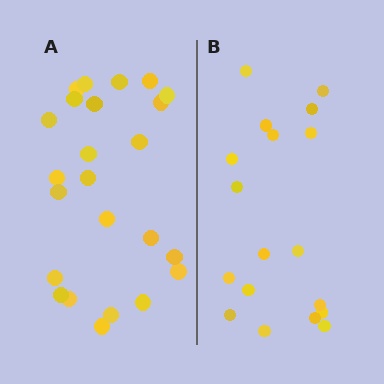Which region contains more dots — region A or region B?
Region A (the left region) has more dots.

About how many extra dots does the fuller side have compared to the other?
Region A has about 6 more dots than region B.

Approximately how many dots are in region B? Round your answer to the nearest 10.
About 20 dots. (The exact count is 18, which rounds to 20.)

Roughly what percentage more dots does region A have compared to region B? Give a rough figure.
About 35% more.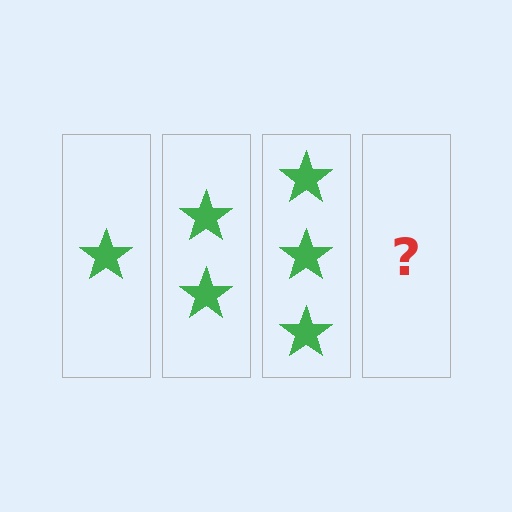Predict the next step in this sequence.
The next step is 4 stars.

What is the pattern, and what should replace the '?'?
The pattern is that each step adds one more star. The '?' should be 4 stars.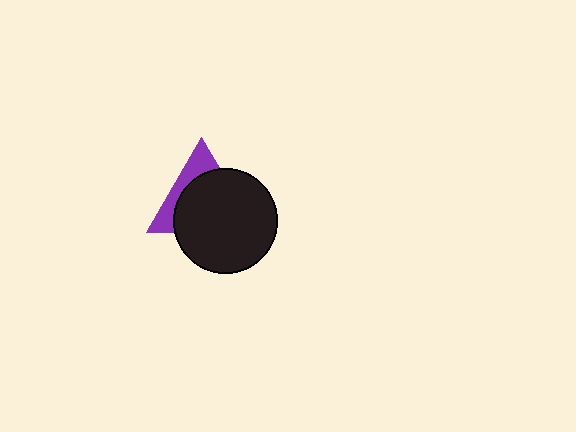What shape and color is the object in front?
The object in front is a black circle.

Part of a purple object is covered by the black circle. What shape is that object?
It is a triangle.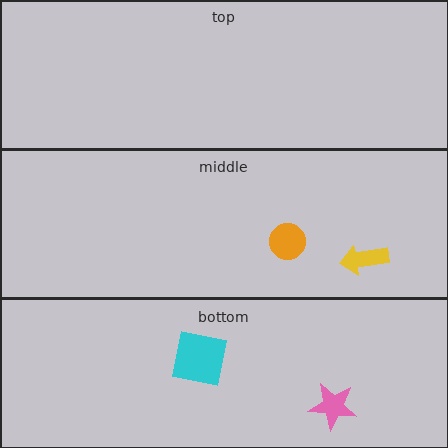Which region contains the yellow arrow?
The middle region.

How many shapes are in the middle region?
2.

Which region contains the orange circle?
The middle region.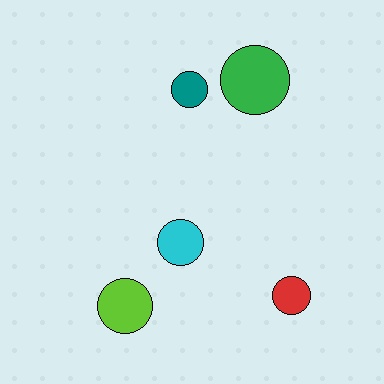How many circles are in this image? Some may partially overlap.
There are 5 circles.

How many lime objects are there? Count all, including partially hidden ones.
There is 1 lime object.